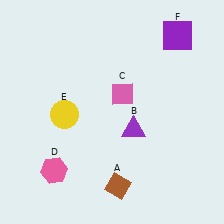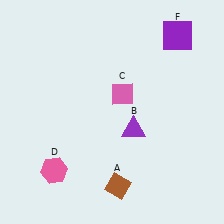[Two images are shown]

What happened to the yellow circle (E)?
The yellow circle (E) was removed in Image 2. It was in the bottom-left area of Image 1.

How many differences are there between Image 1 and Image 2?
There is 1 difference between the two images.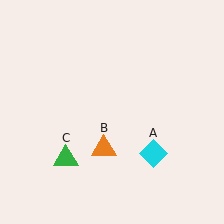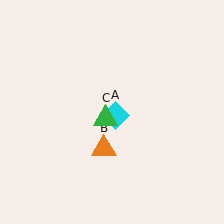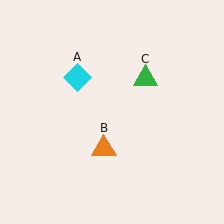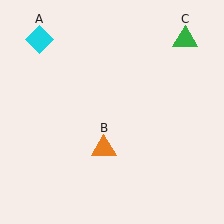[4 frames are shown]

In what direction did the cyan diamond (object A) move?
The cyan diamond (object A) moved up and to the left.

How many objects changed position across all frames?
2 objects changed position: cyan diamond (object A), green triangle (object C).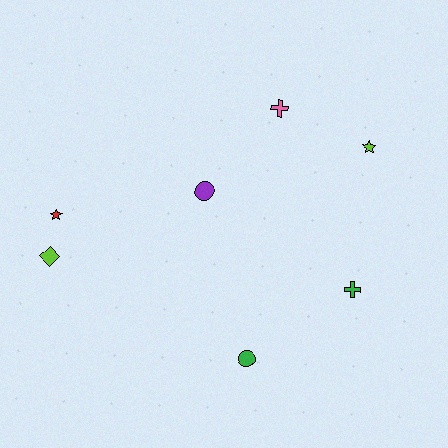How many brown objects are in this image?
There are no brown objects.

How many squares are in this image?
There are no squares.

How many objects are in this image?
There are 7 objects.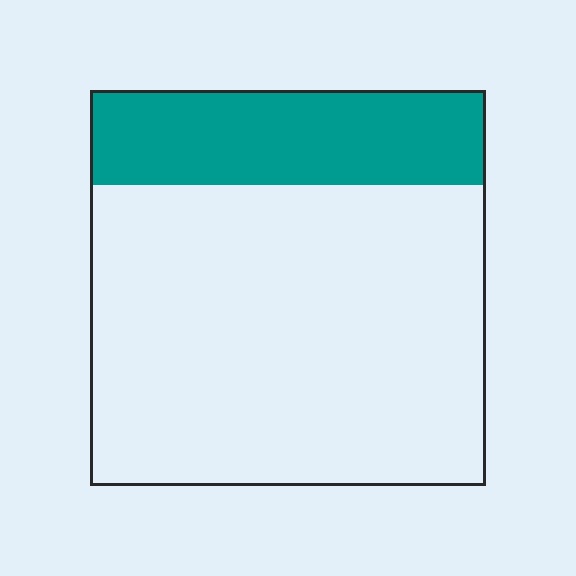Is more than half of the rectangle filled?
No.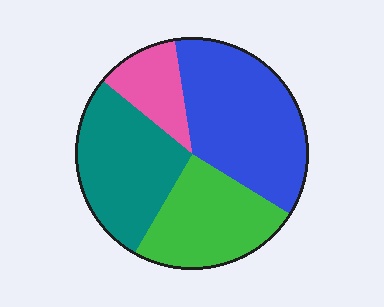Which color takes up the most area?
Blue, at roughly 35%.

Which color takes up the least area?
Pink, at roughly 10%.